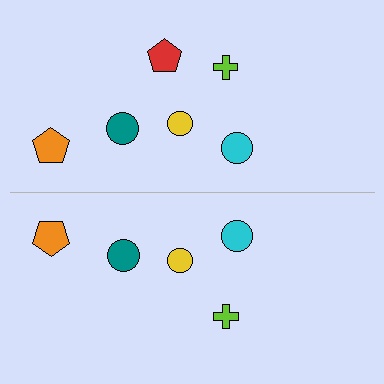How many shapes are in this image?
There are 11 shapes in this image.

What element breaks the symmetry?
A red pentagon is missing from the bottom side.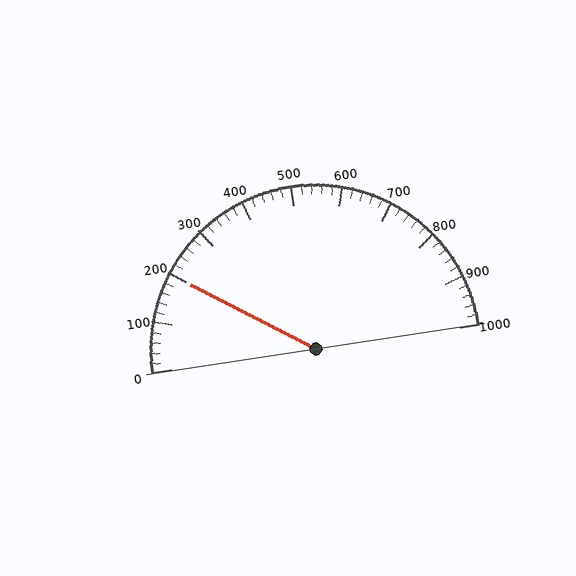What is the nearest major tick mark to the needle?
The nearest major tick mark is 200.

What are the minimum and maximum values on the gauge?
The gauge ranges from 0 to 1000.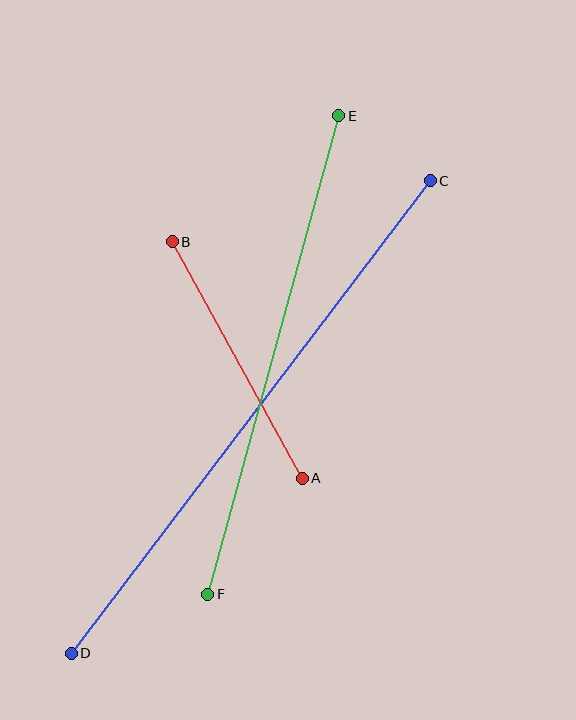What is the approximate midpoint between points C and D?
The midpoint is at approximately (251, 417) pixels.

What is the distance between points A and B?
The distance is approximately 269 pixels.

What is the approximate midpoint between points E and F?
The midpoint is at approximately (273, 355) pixels.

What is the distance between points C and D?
The distance is approximately 593 pixels.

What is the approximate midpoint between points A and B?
The midpoint is at approximately (237, 360) pixels.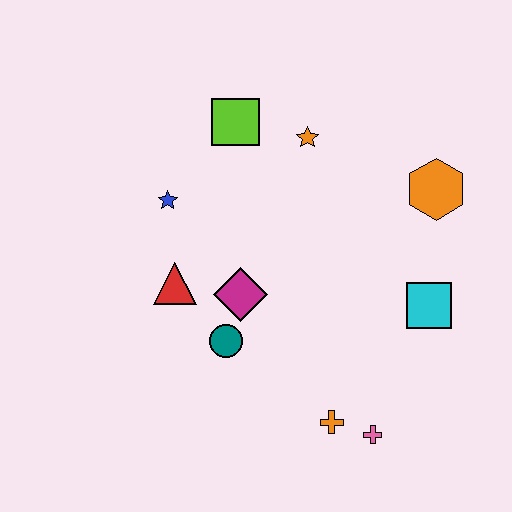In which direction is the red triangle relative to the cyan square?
The red triangle is to the left of the cyan square.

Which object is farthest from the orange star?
The pink cross is farthest from the orange star.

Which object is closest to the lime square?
The orange star is closest to the lime square.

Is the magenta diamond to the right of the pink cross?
No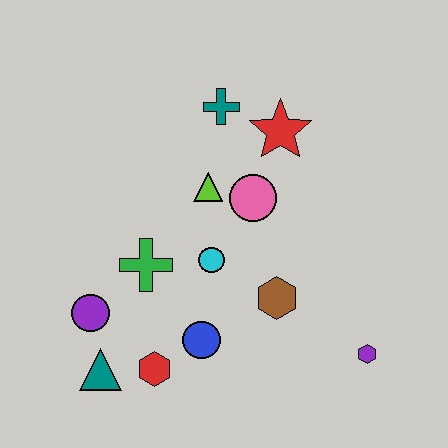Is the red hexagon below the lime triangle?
Yes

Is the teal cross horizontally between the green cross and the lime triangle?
No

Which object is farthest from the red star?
The teal triangle is farthest from the red star.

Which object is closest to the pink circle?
The lime triangle is closest to the pink circle.